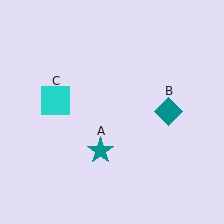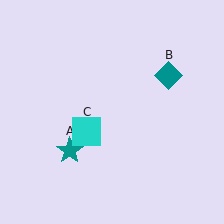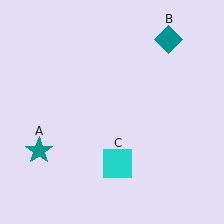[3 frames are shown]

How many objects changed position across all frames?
3 objects changed position: teal star (object A), teal diamond (object B), cyan square (object C).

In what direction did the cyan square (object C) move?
The cyan square (object C) moved down and to the right.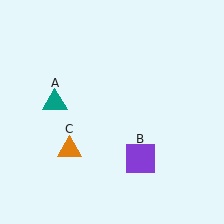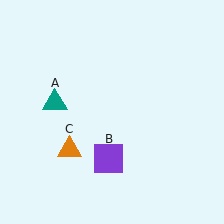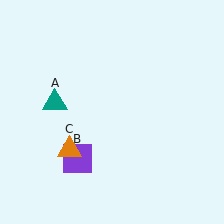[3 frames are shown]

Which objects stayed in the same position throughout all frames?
Teal triangle (object A) and orange triangle (object C) remained stationary.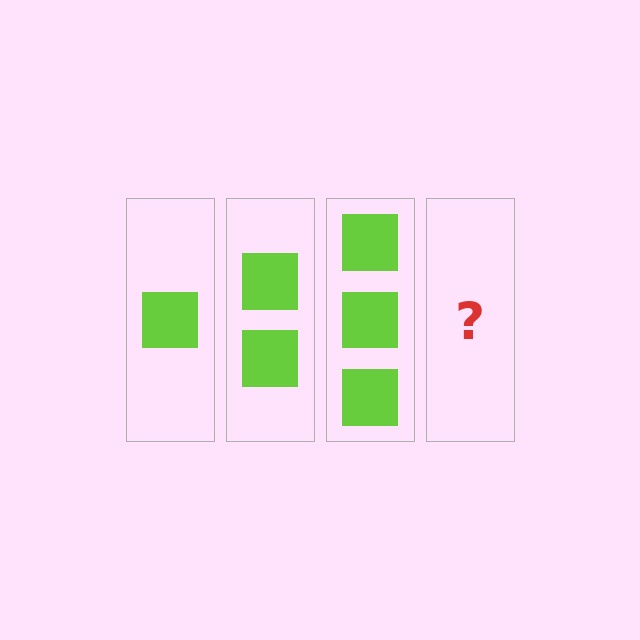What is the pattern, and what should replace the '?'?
The pattern is that each step adds one more square. The '?' should be 4 squares.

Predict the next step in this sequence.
The next step is 4 squares.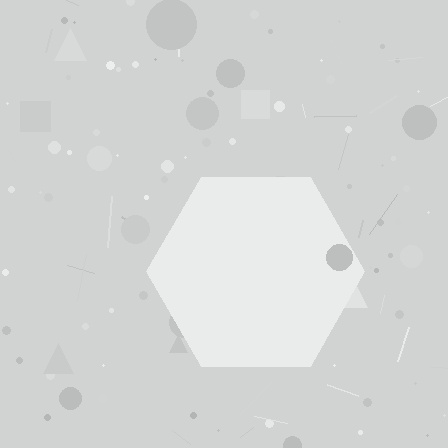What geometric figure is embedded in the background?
A hexagon is embedded in the background.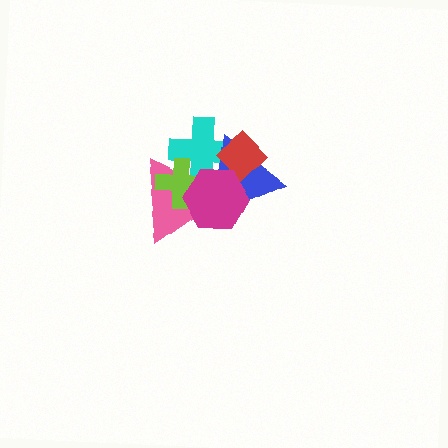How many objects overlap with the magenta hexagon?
5 objects overlap with the magenta hexagon.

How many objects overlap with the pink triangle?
4 objects overlap with the pink triangle.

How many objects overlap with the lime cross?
4 objects overlap with the lime cross.